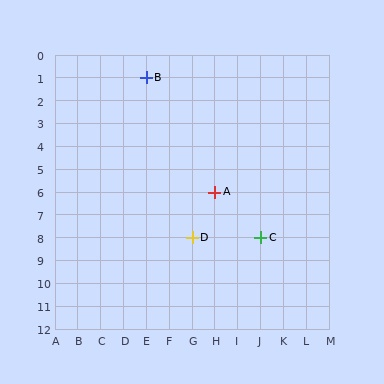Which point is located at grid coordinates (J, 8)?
Point C is at (J, 8).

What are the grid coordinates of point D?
Point D is at grid coordinates (G, 8).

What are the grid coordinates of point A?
Point A is at grid coordinates (H, 6).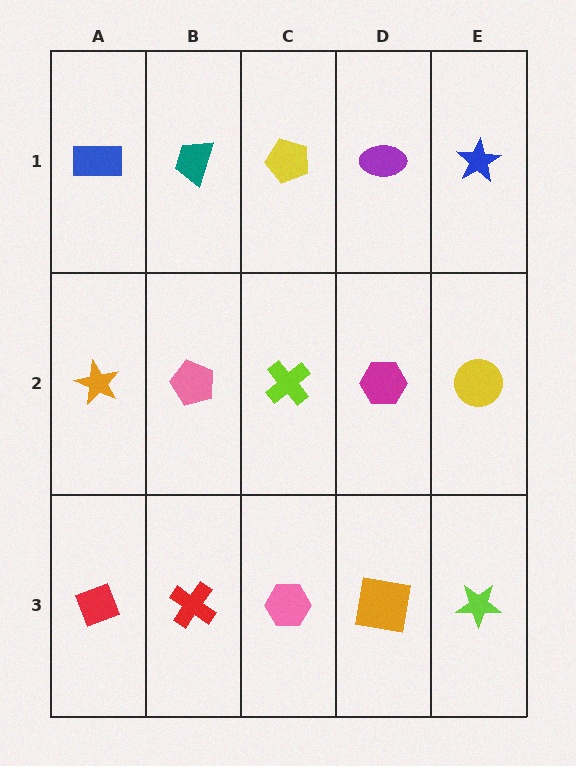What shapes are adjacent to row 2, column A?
A blue rectangle (row 1, column A), a red diamond (row 3, column A), a pink pentagon (row 2, column B).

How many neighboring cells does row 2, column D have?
4.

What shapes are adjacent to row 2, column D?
A purple ellipse (row 1, column D), an orange square (row 3, column D), a lime cross (row 2, column C), a yellow circle (row 2, column E).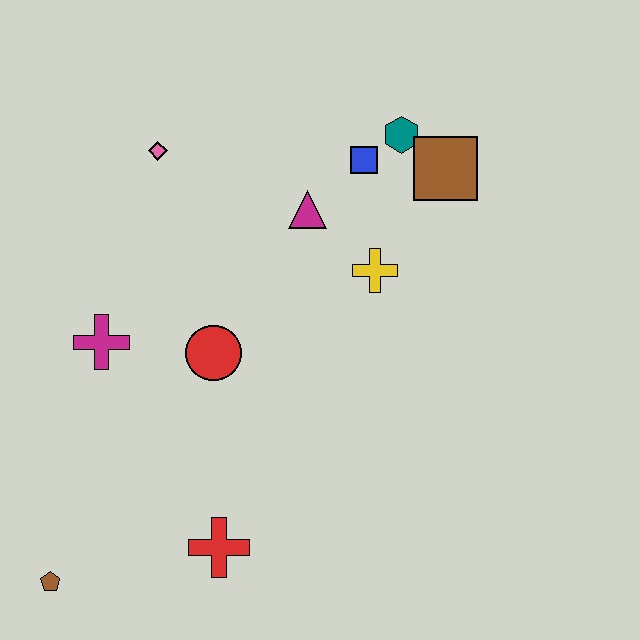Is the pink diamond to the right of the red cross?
No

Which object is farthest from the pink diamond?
The brown pentagon is farthest from the pink diamond.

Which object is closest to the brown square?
The teal hexagon is closest to the brown square.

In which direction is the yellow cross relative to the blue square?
The yellow cross is below the blue square.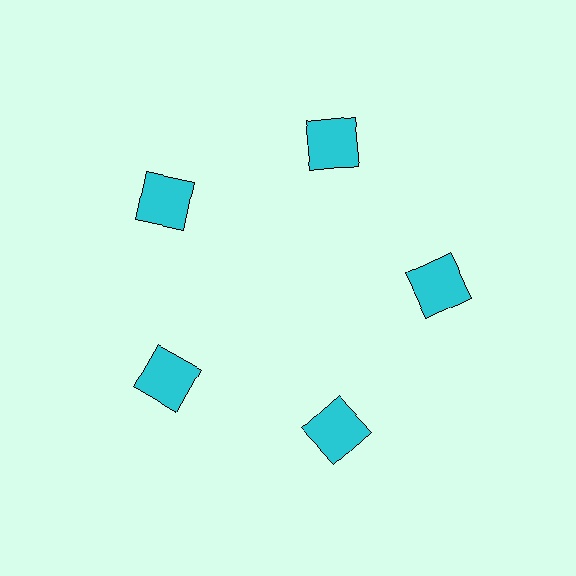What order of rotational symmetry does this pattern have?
This pattern has 5-fold rotational symmetry.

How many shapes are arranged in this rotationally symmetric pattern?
There are 5 shapes, arranged in 5 groups of 1.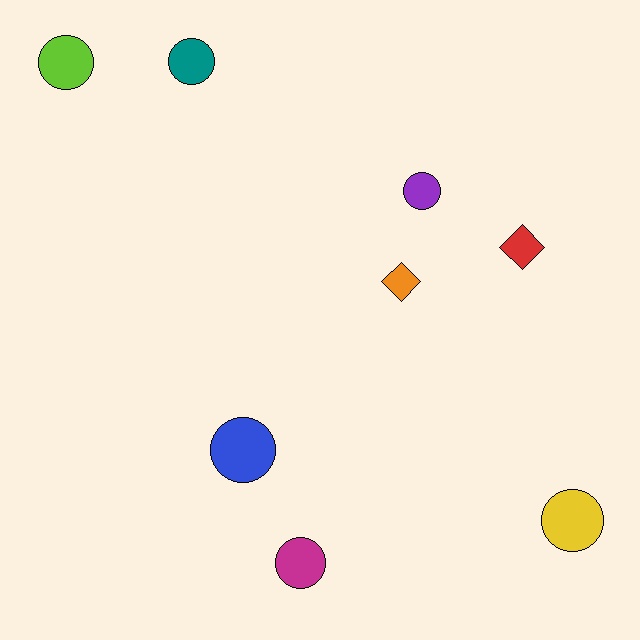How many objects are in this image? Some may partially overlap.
There are 8 objects.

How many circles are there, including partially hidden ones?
There are 6 circles.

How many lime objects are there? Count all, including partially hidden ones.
There is 1 lime object.